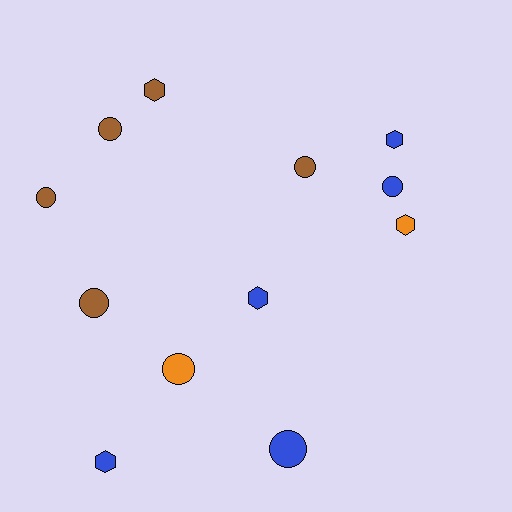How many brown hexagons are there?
There is 1 brown hexagon.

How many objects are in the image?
There are 12 objects.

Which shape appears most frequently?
Circle, with 7 objects.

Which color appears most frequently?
Blue, with 5 objects.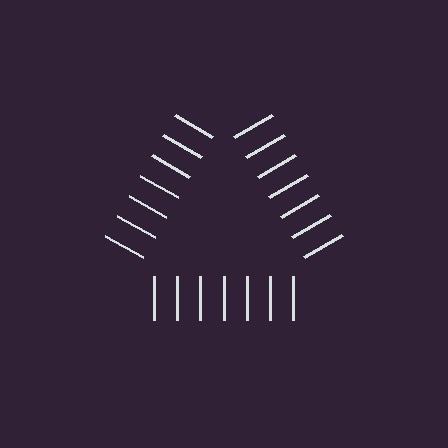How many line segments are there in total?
21 — 7 along each of the 3 edges.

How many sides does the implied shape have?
3 sides — the line-ends trace a triangle.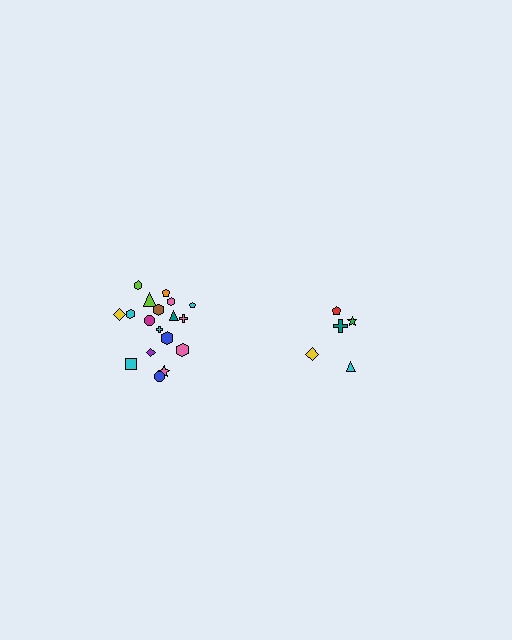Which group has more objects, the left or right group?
The left group.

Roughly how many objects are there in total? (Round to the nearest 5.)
Roughly 25 objects in total.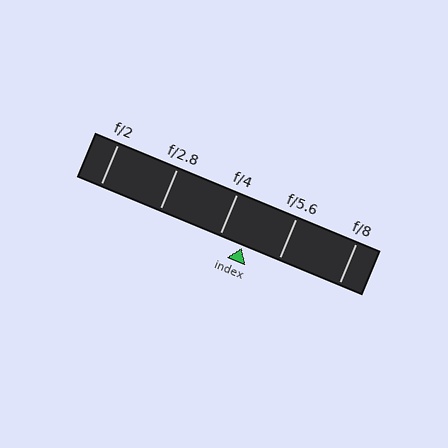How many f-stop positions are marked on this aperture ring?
There are 5 f-stop positions marked.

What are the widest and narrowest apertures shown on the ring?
The widest aperture shown is f/2 and the narrowest is f/8.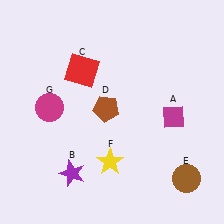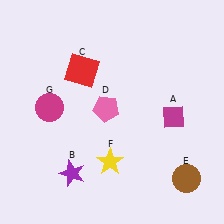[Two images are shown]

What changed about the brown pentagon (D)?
In Image 1, D is brown. In Image 2, it changed to pink.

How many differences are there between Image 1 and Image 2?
There is 1 difference between the two images.